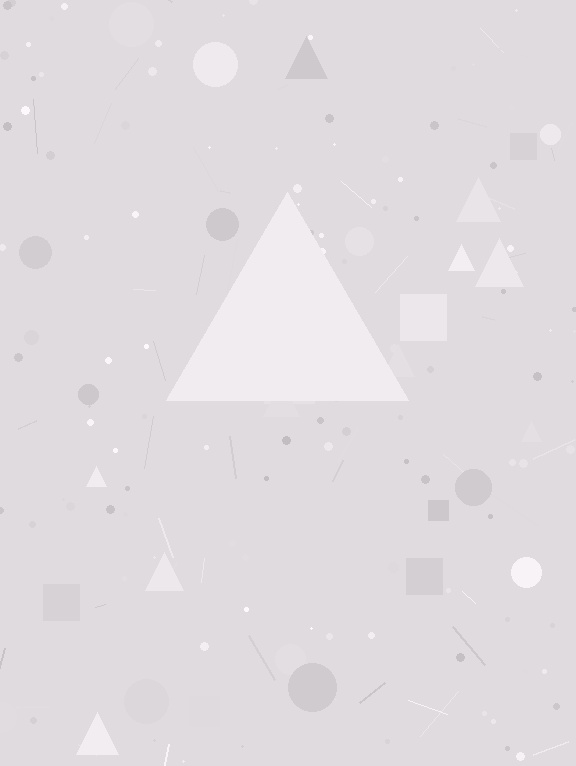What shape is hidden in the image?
A triangle is hidden in the image.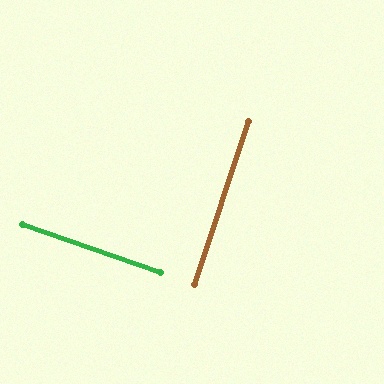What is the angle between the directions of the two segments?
Approximately 89 degrees.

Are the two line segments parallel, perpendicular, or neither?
Perpendicular — they meet at approximately 89°.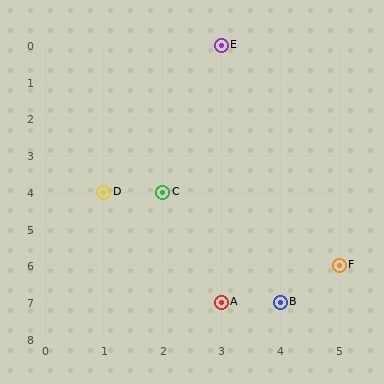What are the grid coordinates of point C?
Point C is at grid coordinates (2, 4).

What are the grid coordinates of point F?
Point F is at grid coordinates (5, 6).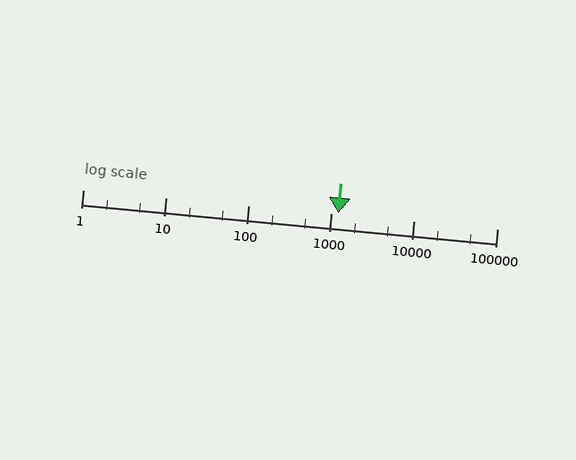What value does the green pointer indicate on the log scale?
The pointer indicates approximately 1200.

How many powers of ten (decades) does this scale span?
The scale spans 5 decades, from 1 to 100000.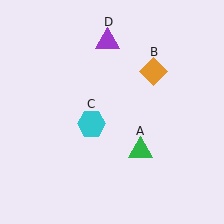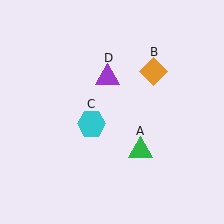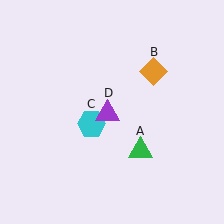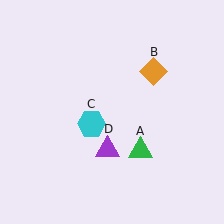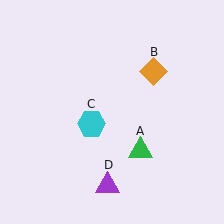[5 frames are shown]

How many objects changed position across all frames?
1 object changed position: purple triangle (object D).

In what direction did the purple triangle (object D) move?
The purple triangle (object D) moved down.